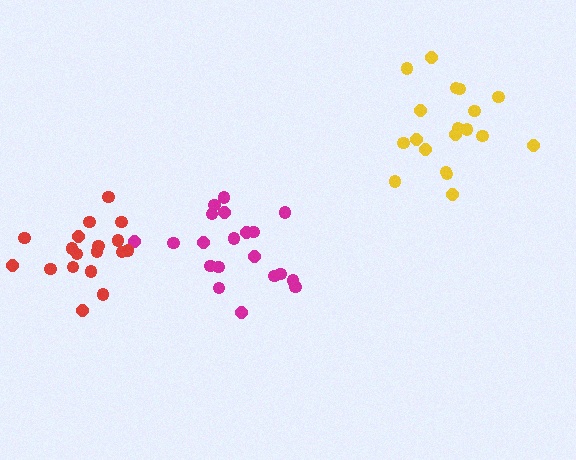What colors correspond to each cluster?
The clusters are colored: yellow, magenta, red.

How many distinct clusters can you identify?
There are 3 distinct clusters.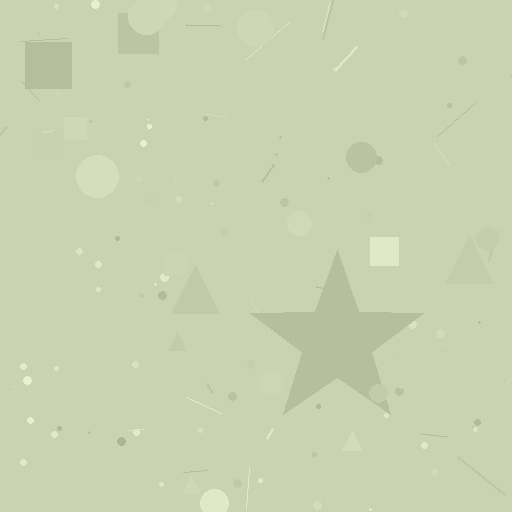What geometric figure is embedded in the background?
A star is embedded in the background.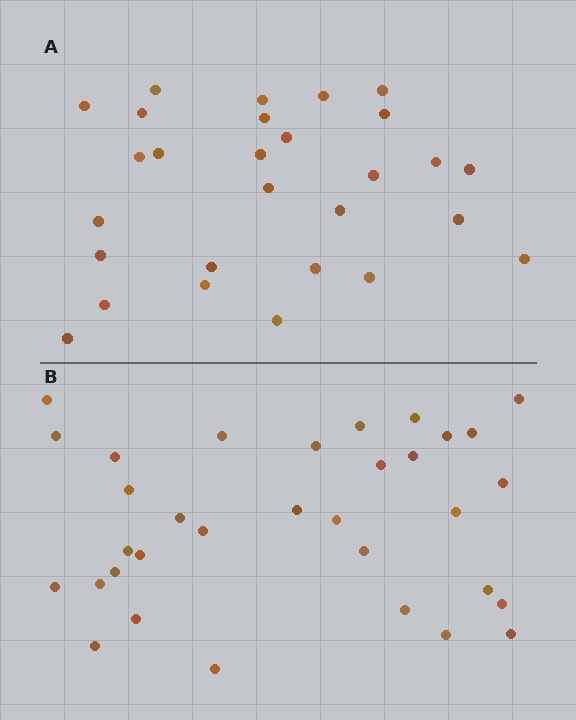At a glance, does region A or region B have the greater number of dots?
Region B (the bottom region) has more dots.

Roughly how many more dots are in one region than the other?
Region B has about 5 more dots than region A.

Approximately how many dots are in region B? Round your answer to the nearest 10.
About 30 dots. (The exact count is 33, which rounds to 30.)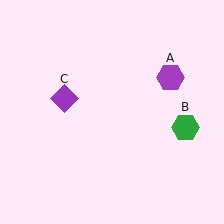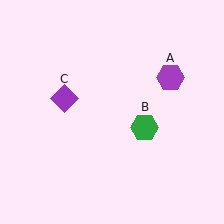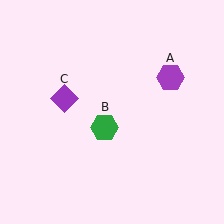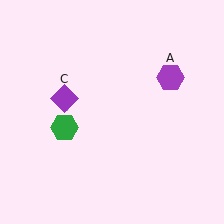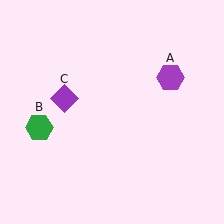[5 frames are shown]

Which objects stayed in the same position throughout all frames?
Purple hexagon (object A) and purple diamond (object C) remained stationary.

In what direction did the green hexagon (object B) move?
The green hexagon (object B) moved left.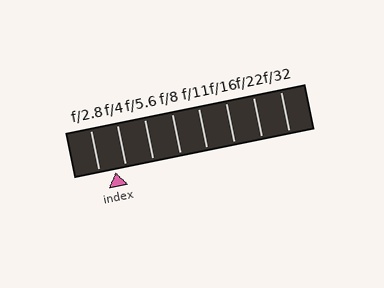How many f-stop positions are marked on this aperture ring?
There are 8 f-stop positions marked.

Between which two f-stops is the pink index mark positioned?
The index mark is between f/2.8 and f/4.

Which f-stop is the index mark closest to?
The index mark is closest to f/4.